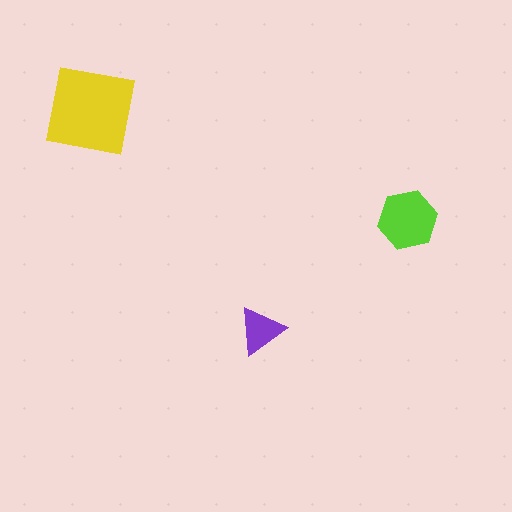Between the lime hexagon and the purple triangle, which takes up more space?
The lime hexagon.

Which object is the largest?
The yellow square.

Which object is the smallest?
The purple triangle.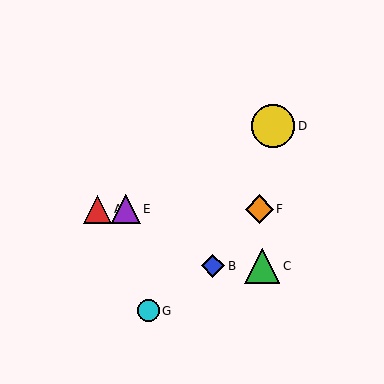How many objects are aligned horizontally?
3 objects (A, E, F) are aligned horizontally.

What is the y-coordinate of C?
Object C is at y≈266.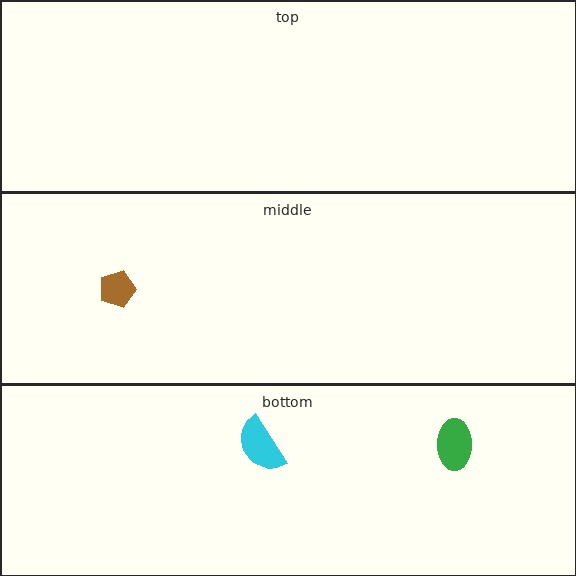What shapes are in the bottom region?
The green ellipse, the cyan semicircle.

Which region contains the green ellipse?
The bottom region.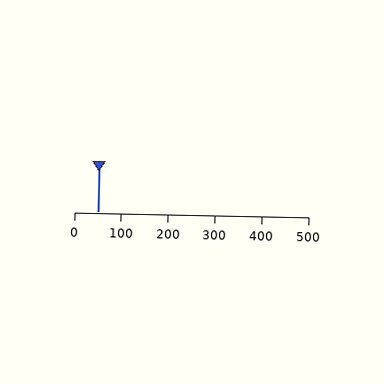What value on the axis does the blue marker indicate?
The marker indicates approximately 50.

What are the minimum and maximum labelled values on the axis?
The axis runs from 0 to 500.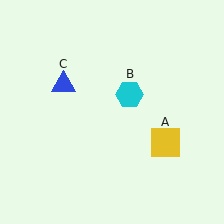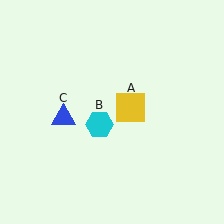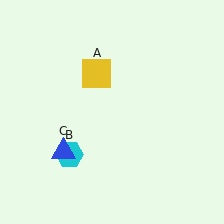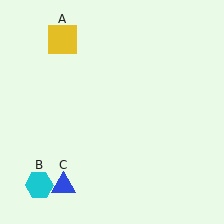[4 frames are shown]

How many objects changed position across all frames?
3 objects changed position: yellow square (object A), cyan hexagon (object B), blue triangle (object C).